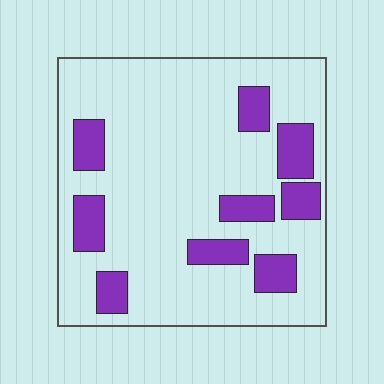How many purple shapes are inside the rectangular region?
9.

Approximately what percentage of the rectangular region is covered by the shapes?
Approximately 20%.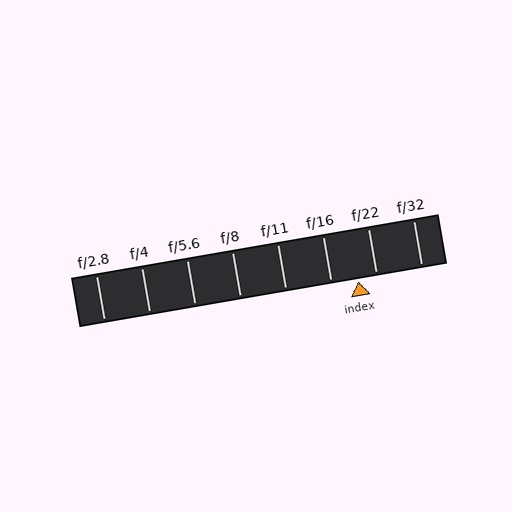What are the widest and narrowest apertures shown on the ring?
The widest aperture shown is f/2.8 and the narrowest is f/32.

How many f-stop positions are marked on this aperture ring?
There are 8 f-stop positions marked.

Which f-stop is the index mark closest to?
The index mark is closest to f/22.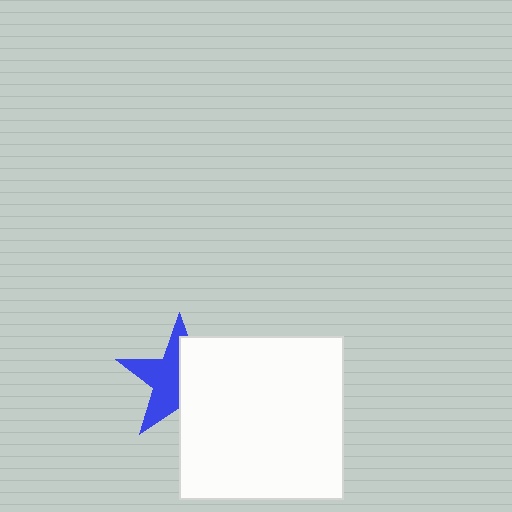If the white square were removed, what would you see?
You would see the complete blue star.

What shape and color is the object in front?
The object in front is a white square.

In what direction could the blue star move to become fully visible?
The blue star could move left. That would shift it out from behind the white square entirely.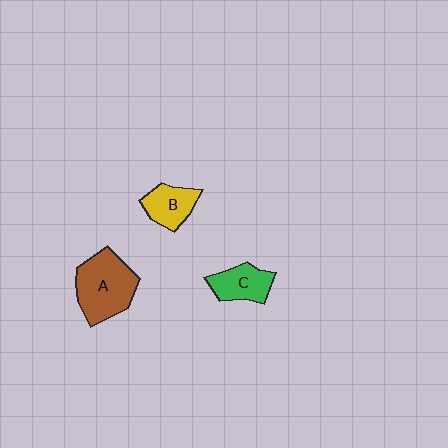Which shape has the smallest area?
Shape B (yellow).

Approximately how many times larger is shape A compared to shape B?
Approximately 1.8 times.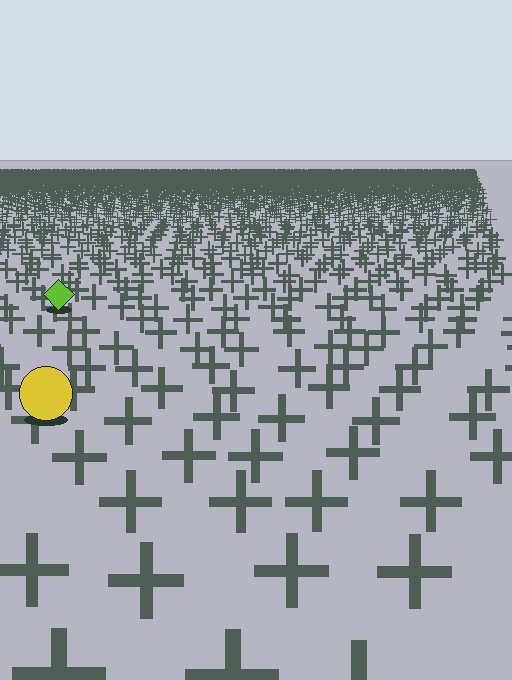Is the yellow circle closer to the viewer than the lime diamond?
Yes. The yellow circle is closer — you can tell from the texture gradient: the ground texture is coarser near it.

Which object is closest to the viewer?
The yellow circle is closest. The texture marks near it are larger and more spread out.